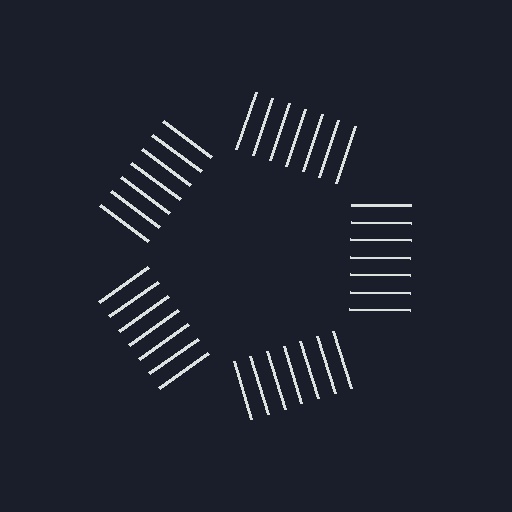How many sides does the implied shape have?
5 sides — the line-ends trace a pentagon.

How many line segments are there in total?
35 — 7 along each of the 5 edges.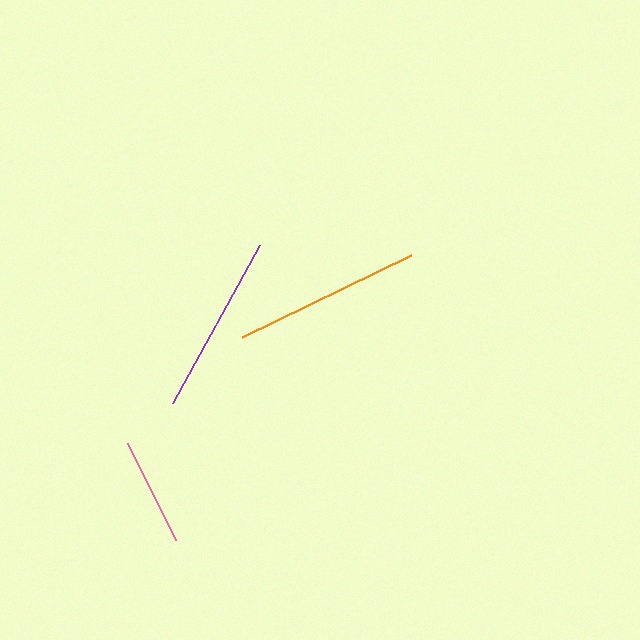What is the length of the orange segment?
The orange segment is approximately 188 pixels long.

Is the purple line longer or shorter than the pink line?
The purple line is longer than the pink line.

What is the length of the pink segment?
The pink segment is approximately 108 pixels long.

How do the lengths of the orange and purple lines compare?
The orange and purple lines are approximately the same length.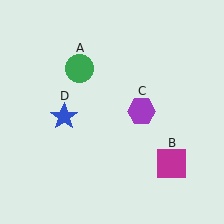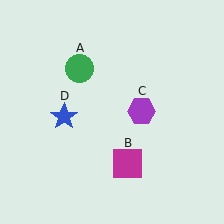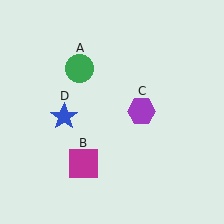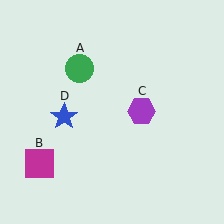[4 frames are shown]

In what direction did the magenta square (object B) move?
The magenta square (object B) moved left.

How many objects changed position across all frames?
1 object changed position: magenta square (object B).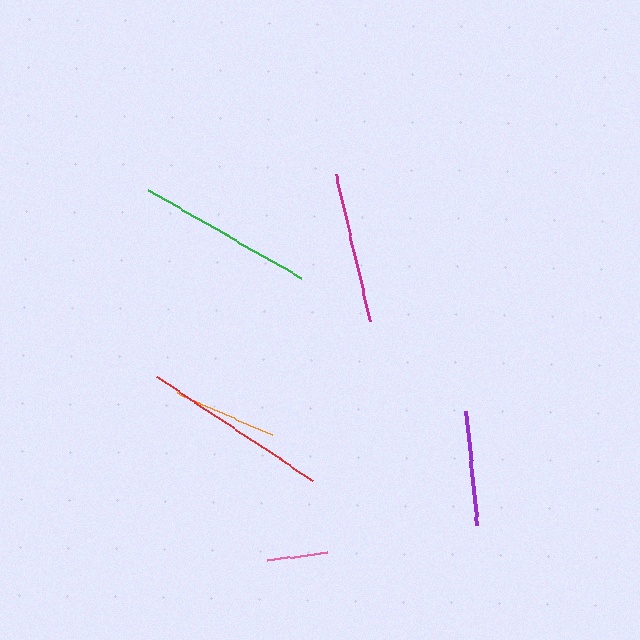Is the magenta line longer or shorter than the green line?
The green line is longer than the magenta line.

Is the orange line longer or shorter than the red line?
The red line is longer than the orange line.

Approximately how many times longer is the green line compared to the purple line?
The green line is approximately 1.5 times the length of the purple line.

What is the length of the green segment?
The green segment is approximately 176 pixels long.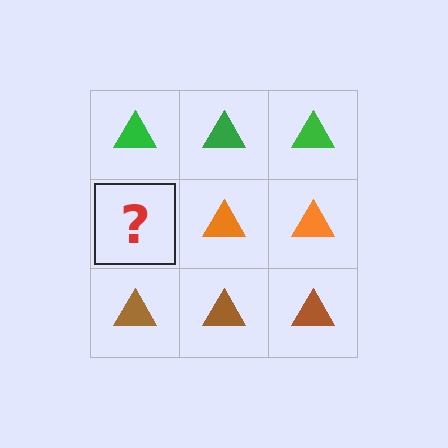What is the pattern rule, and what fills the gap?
The rule is that each row has a consistent color. The gap should be filled with an orange triangle.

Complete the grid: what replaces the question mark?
The question mark should be replaced with an orange triangle.